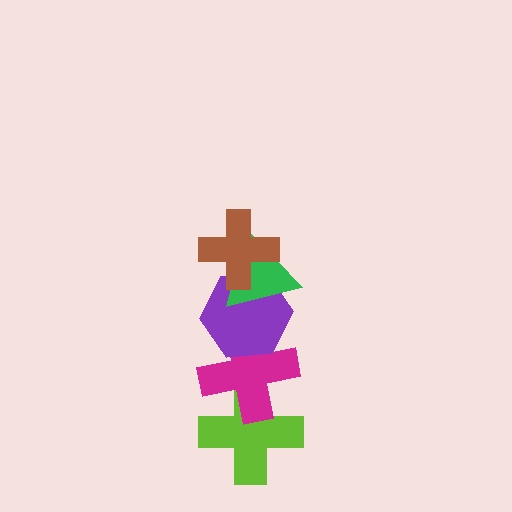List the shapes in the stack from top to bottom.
From top to bottom: the brown cross, the green triangle, the purple hexagon, the magenta cross, the lime cross.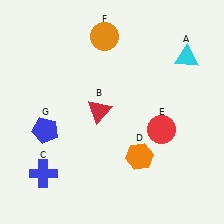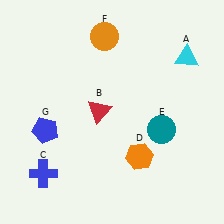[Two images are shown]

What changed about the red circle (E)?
In Image 1, E is red. In Image 2, it changed to teal.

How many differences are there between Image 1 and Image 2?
There is 1 difference between the two images.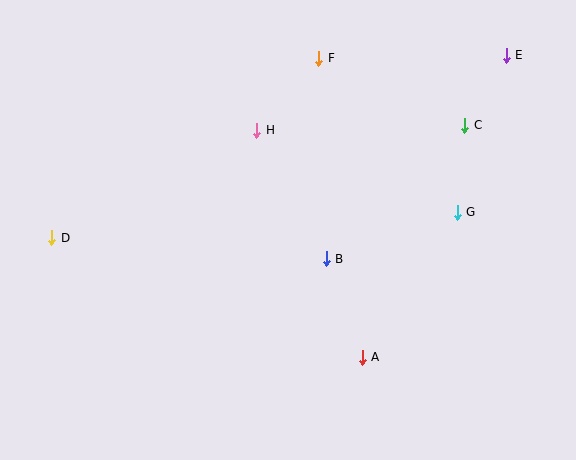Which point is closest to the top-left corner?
Point D is closest to the top-left corner.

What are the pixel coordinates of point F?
Point F is at (319, 58).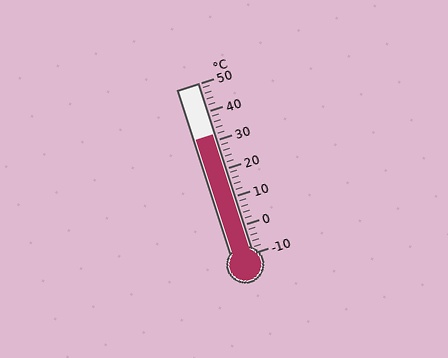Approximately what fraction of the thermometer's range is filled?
The thermometer is filled to approximately 70% of its range.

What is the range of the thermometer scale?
The thermometer scale ranges from -10°C to 50°C.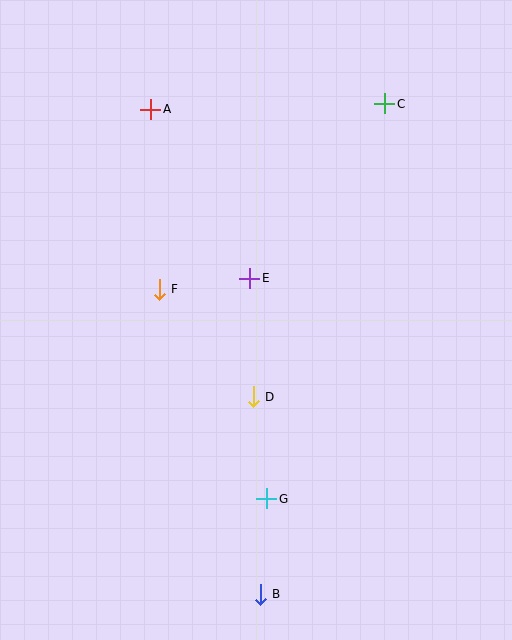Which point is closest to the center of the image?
Point E at (250, 278) is closest to the center.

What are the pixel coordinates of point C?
Point C is at (385, 104).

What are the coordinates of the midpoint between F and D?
The midpoint between F and D is at (206, 343).